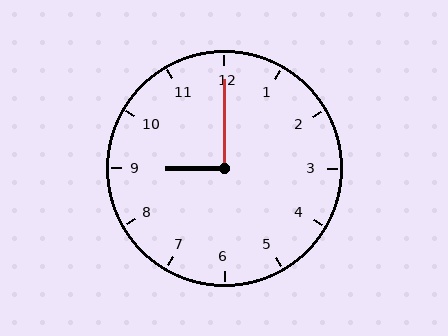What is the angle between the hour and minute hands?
Approximately 90 degrees.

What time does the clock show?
9:00.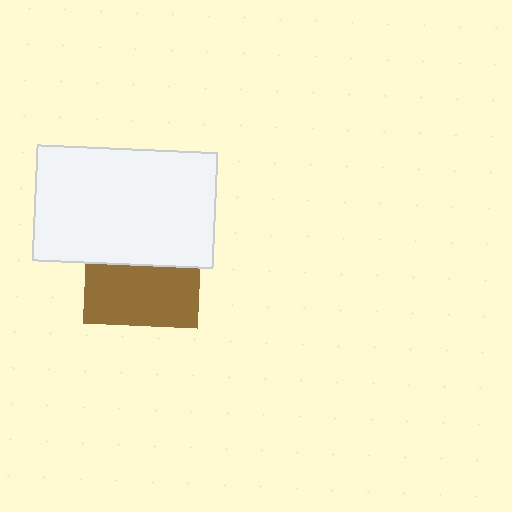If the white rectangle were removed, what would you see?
You would see the complete brown square.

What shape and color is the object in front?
The object in front is a white rectangle.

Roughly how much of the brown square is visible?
About half of it is visible (roughly 53%).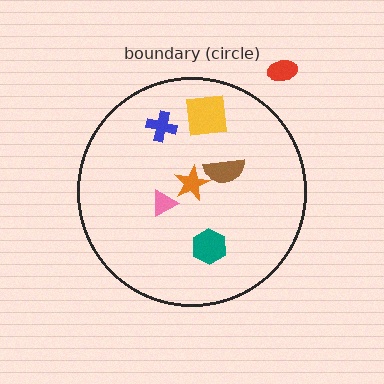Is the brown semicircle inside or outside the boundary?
Inside.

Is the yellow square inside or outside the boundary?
Inside.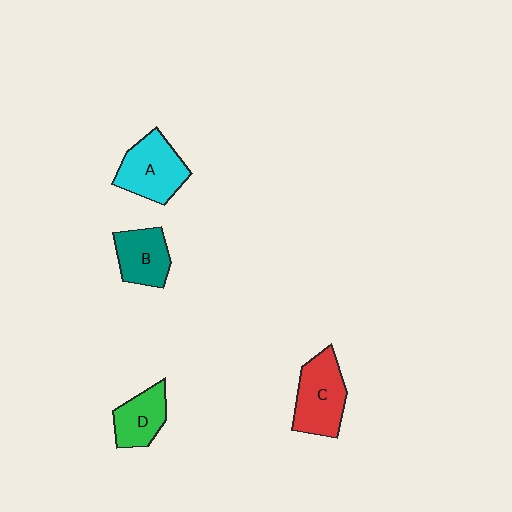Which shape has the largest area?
Shape C (red).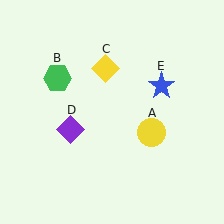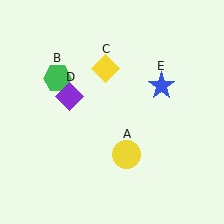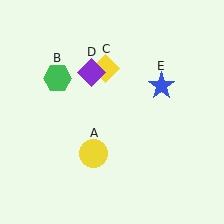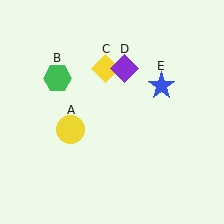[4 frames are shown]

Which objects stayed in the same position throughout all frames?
Green hexagon (object B) and yellow diamond (object C) and blue star (object E) remained stationary.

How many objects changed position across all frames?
2 objects changed position: yellow circle (object A), purple diamond (object D).